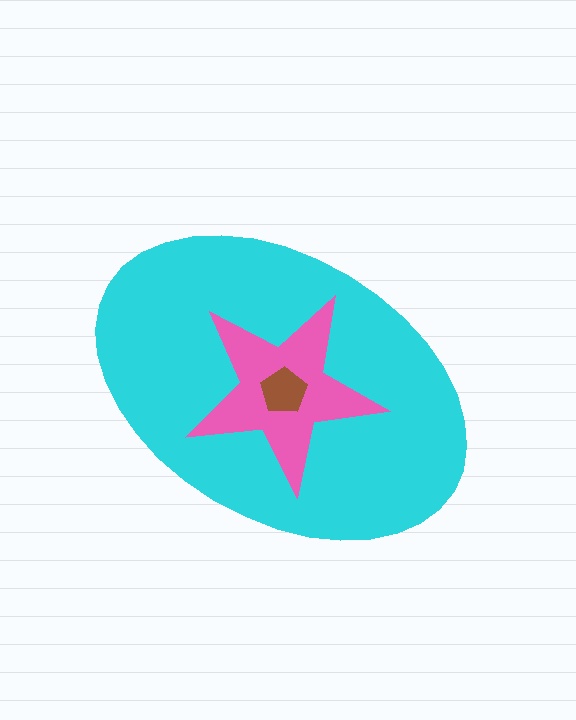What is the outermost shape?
The cyan ellipse.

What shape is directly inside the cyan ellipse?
The pink star.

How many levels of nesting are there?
3.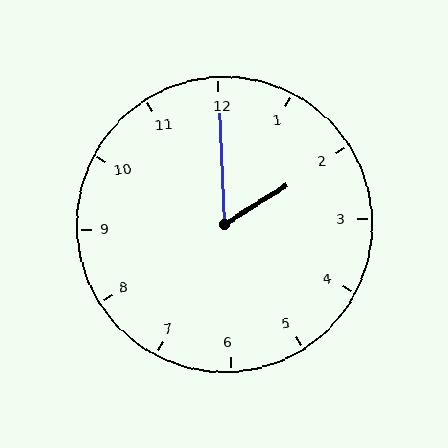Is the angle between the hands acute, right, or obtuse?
It is acute.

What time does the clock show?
2:00.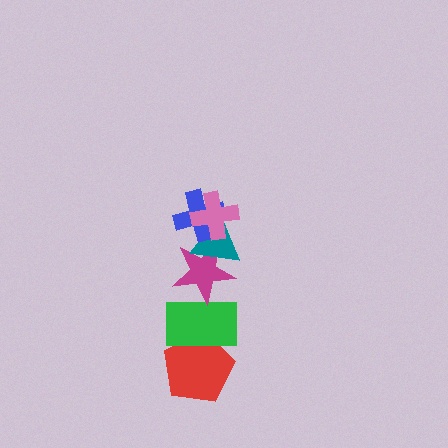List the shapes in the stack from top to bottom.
From top to bottom: the pink cross, the blue cross, the teal triangle, the magenta star, the green rectangle, the red pentagon.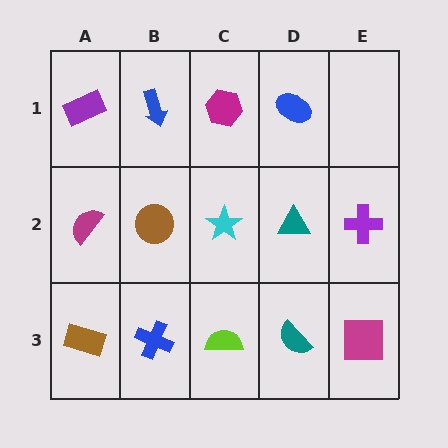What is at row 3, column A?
A brown rectangle.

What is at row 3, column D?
A teal semicircle.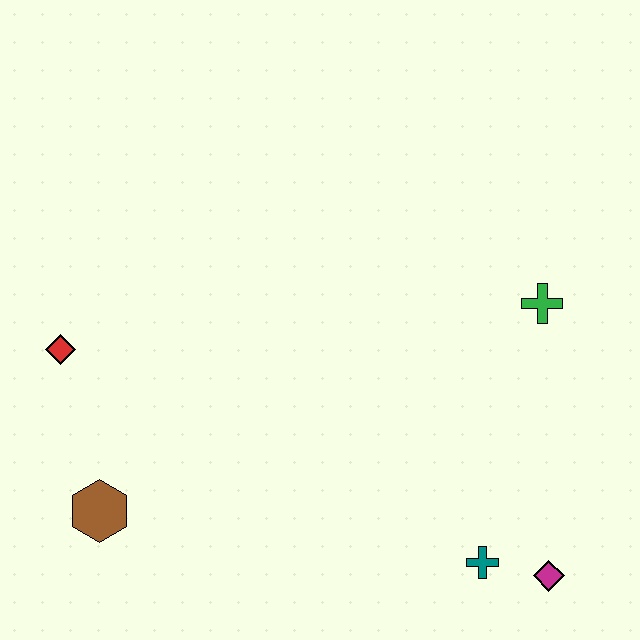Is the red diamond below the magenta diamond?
No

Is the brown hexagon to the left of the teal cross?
Yes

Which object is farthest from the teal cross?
The red diamond is farthest from the teal cross.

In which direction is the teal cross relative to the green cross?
The teal cross is below the green cross.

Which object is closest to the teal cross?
The magenta diamond is closest to the teal cross.